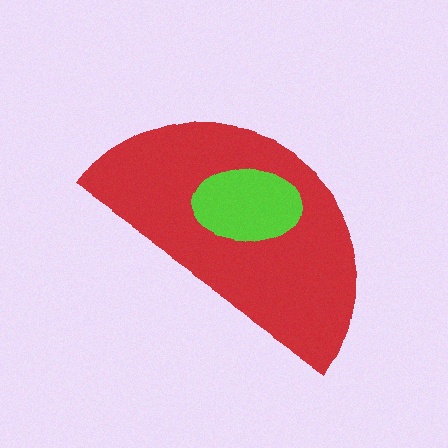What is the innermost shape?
The lime ellipse.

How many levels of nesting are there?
2.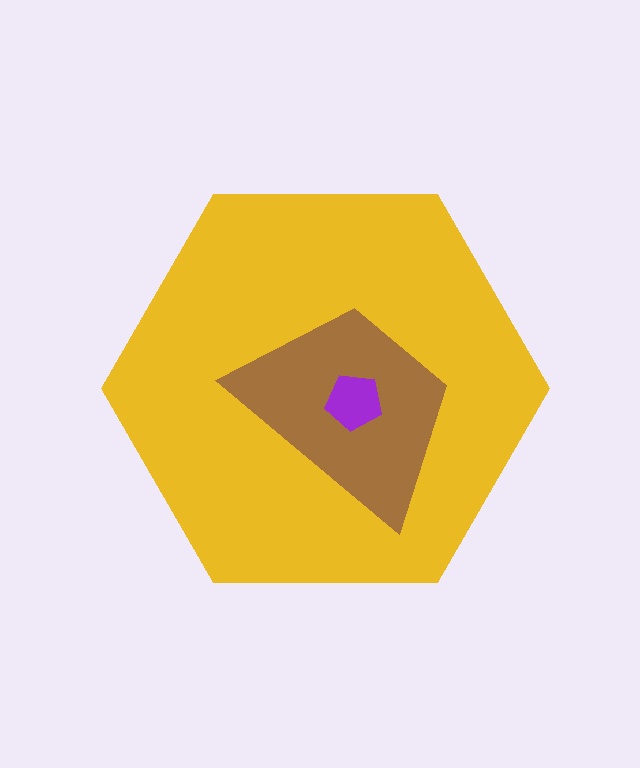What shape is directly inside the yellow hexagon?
The brown trapezoid.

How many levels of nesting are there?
3.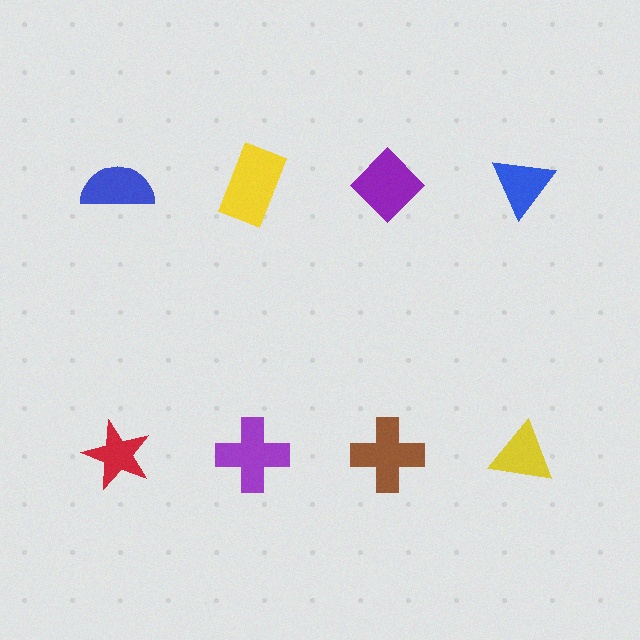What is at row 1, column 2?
A yellow rectangle.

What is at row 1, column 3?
A purple diamond.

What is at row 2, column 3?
A brown cross.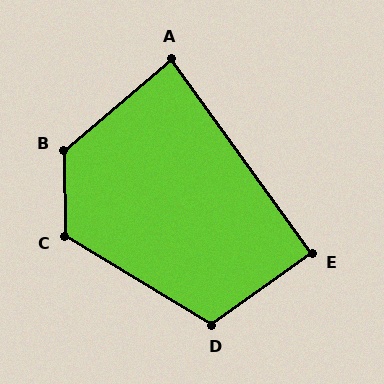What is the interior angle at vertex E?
Approximately 90 degrees (approximately right).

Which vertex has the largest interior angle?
B, at approximately 130 degrees.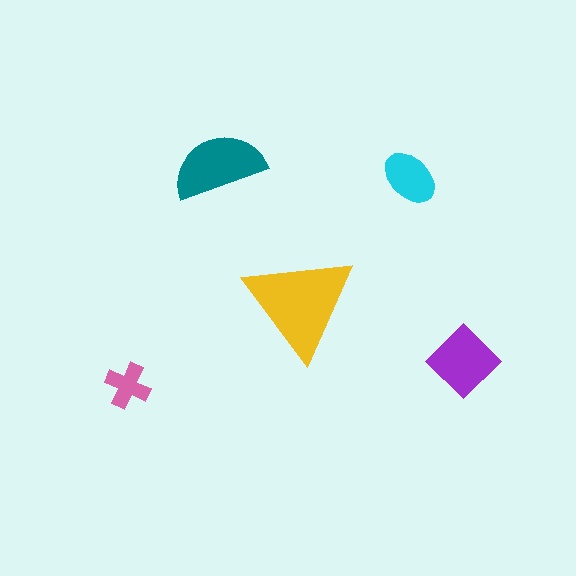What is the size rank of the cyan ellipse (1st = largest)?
4th.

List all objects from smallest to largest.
The pink cross, the cyan ellipse, the purple diamond, the teal semicircle, the yellow triangle.